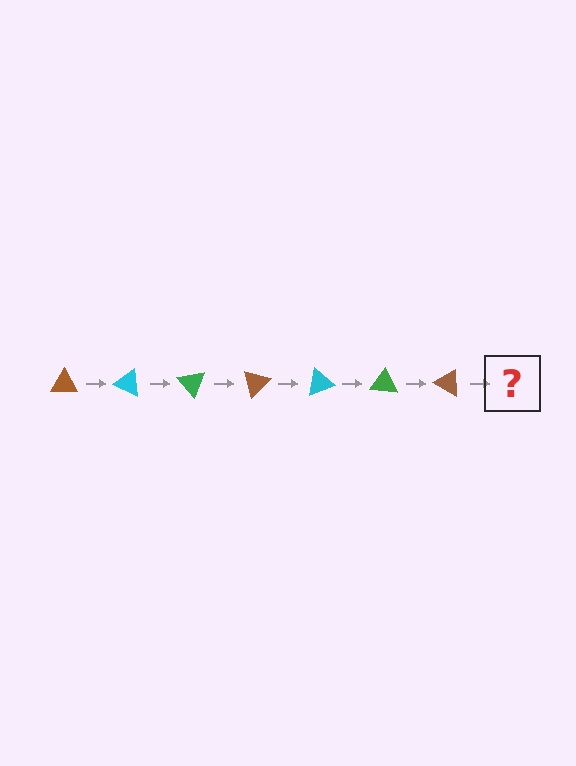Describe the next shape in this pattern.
It should be a cyan triangle, rotated 175 degrees from the start.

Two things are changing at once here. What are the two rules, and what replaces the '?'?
The two rules are that it rotates 25 degrees each step and the color cycles through brown, cyan, and green. The '?' should be a cyan triangle, rotated 175 degrees from the start.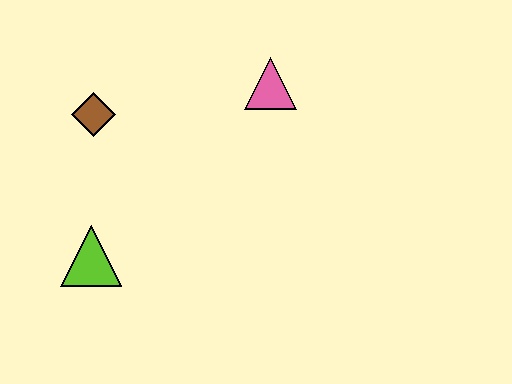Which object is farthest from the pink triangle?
The lime triangle is farthest from the pink triangle.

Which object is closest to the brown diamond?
The lime triangle is closest to the brown diamond.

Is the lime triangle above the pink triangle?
No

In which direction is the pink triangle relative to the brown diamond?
The pink triangle is to the right of the brown diamond.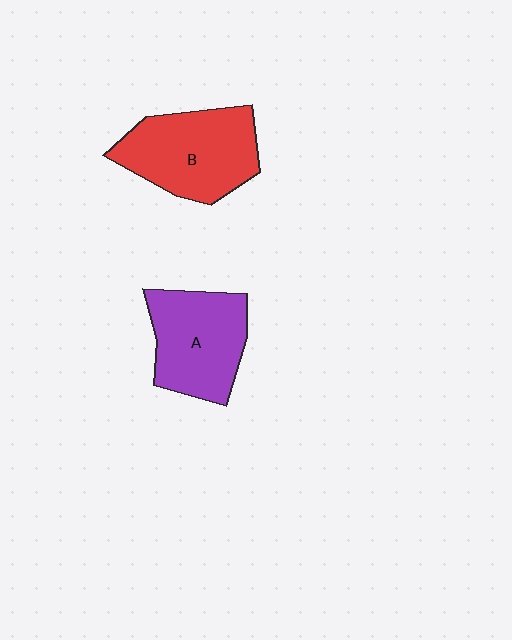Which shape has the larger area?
Shape B (red).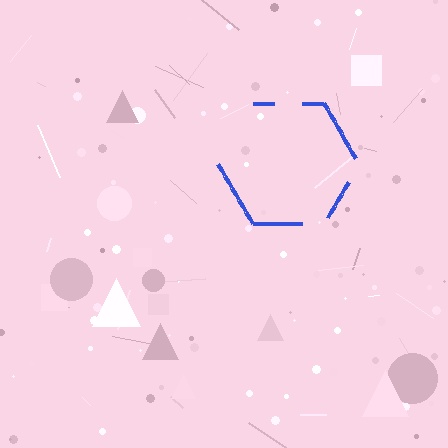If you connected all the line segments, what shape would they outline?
They would outline a hexagon.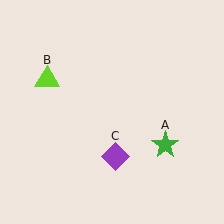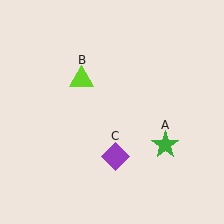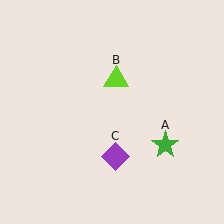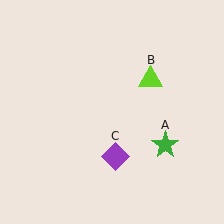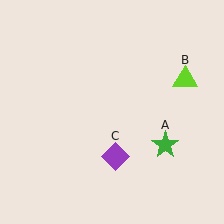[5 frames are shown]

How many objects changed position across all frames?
1 object changed position: lime triangle (object B).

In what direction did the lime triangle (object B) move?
The lime triangle (object B) moved right.